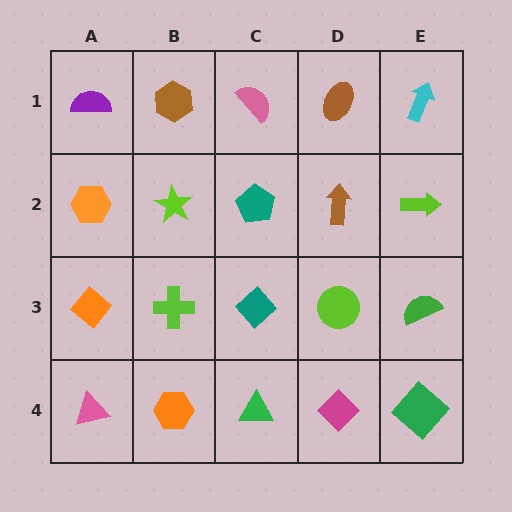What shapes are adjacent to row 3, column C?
A teal pentagon (row 2, column C), a green triangle (row 4, column C), a lime cross (row 3, column B), a lime circle (row 3, column D).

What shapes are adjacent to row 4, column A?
An orange diamond (row 3, column A), an orange hexagon (row 4, column B).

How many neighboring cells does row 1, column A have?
2.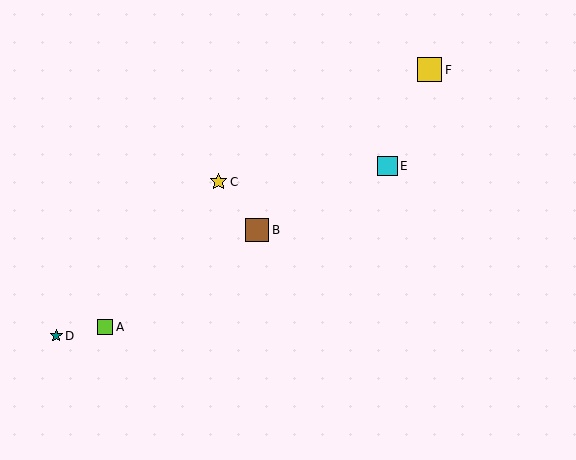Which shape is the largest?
The yellow square (labeled F) is the largest.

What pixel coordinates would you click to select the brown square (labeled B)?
Click at (257, 230) to select the brown square B.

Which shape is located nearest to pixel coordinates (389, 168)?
The cyan square (labeled E) at (387, 166) is nearest to that location.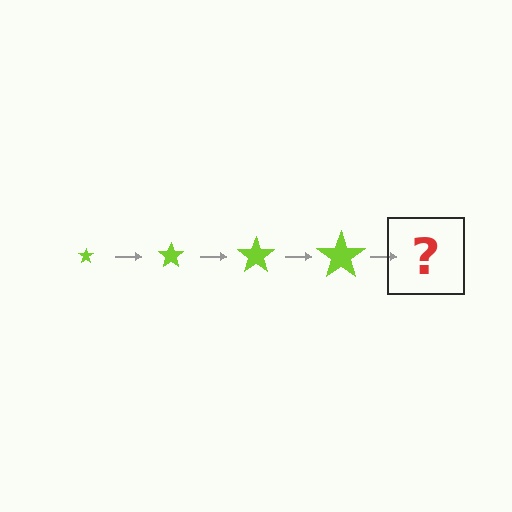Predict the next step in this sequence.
The next step is a lime star, larger than the previous one.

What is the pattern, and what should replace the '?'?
The pattern is that the star gets progressively larger each step. The '?' should be a lime star, larger than the previous one.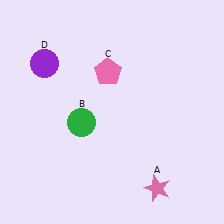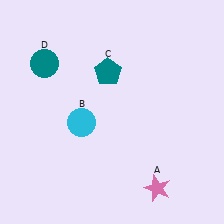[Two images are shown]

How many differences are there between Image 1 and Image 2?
There are 3 differences between the two images.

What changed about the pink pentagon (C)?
In Image 1, C is pink. In Image 2, it changed to teal.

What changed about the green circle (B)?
In Image 1, B is green. In Image 2, it changed to cyan.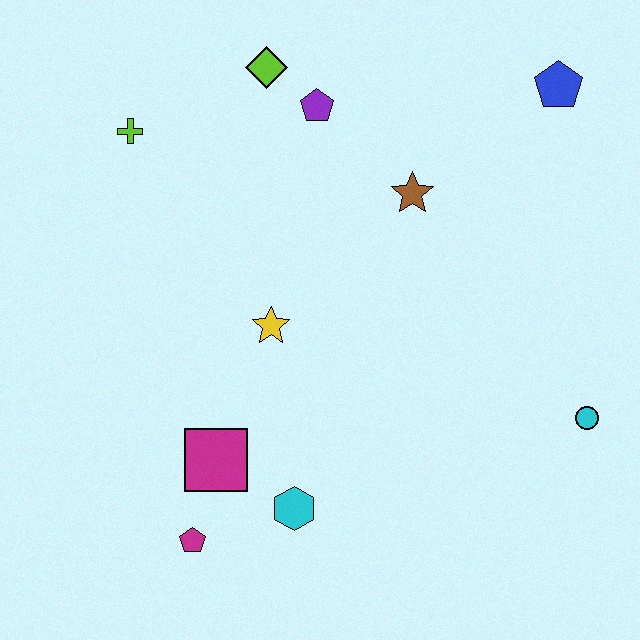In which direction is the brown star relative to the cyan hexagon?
The brown star is above the cyan hexagon.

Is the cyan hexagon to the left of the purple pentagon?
Yes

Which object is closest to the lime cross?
The lime diamond is closest to the lime cross.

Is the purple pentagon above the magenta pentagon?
Yes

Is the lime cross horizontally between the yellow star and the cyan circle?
No